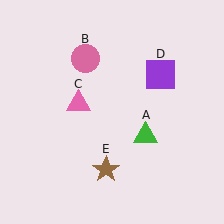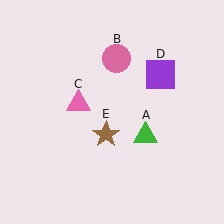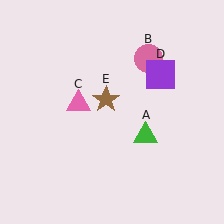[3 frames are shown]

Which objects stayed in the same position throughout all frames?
Green triangle (object A) and pink triangle (object C) and purple square (object D) remained stationary.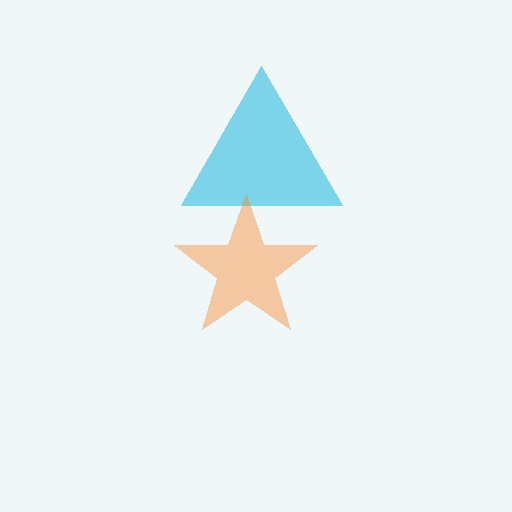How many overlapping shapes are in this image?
There are 2 overlapping shapes in the image.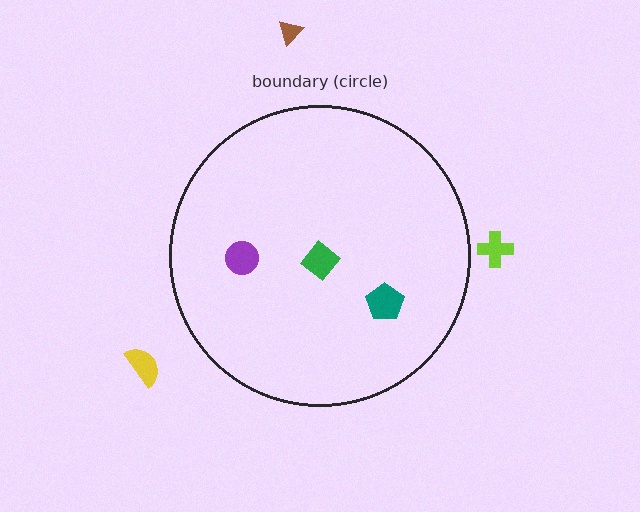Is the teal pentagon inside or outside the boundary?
Inside.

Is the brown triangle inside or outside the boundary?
Outside.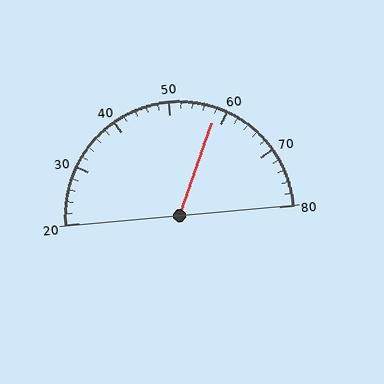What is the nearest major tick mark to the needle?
The nearest major tick mark is 60.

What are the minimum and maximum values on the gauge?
The gauge ranges from 20 to 80.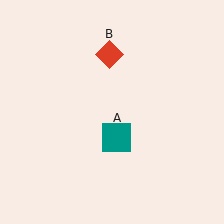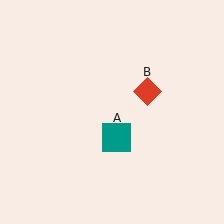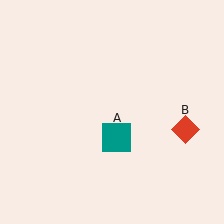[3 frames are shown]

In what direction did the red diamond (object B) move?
The red diamond (object B) moved down and to the right.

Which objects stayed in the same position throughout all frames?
Teal square (object A) remained stationary.